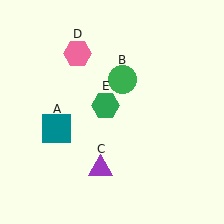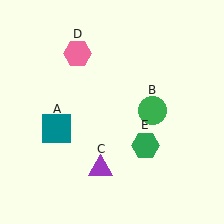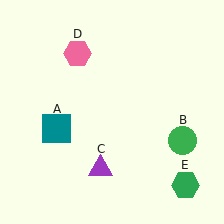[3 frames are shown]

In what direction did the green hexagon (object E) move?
The green hexagon (object E) moved down and to the right.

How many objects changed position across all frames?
2 objects changed position: green circle (object B), green hexagon (object E).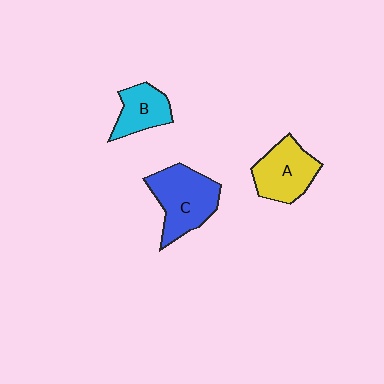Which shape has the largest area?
Shape C (blue).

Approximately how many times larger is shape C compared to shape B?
Approximately 1.7 times.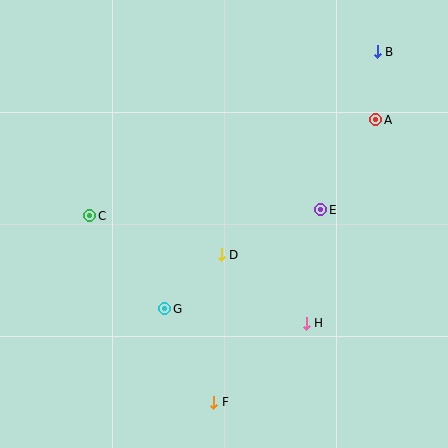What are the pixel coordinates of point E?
Point E is at (321, 210).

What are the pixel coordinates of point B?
Point B is at (377, 52).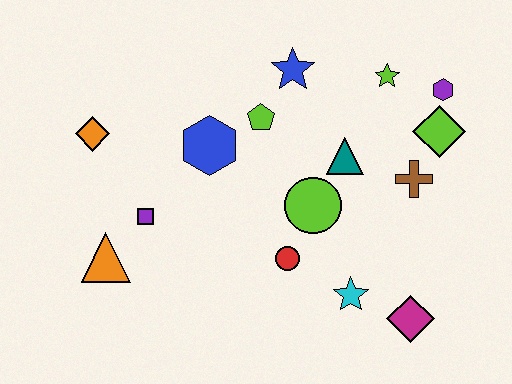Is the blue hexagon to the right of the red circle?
No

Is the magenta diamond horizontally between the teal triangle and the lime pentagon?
No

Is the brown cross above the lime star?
No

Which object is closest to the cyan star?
The magenta diamond is closest to the cyan star.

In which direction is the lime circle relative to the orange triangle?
The lime circle is to the right of the orange triangle.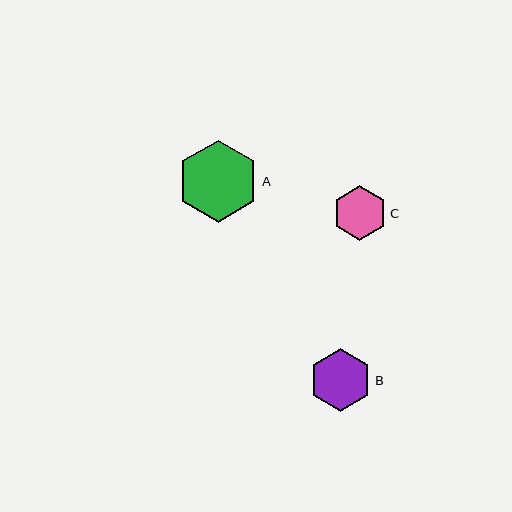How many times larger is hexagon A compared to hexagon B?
Hexagon A is approximately 1.3 times the size of hexagon B.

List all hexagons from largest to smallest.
From largest to smallest: A, B, C.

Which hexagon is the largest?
Hexagon A is the largest with a size of approximately 82 pixels.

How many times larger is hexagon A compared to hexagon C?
Hexagon A is approximately 1.5 times the size of hexagon C.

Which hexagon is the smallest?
Hexagon C is the smallest with a size of approximately 55 pixels.